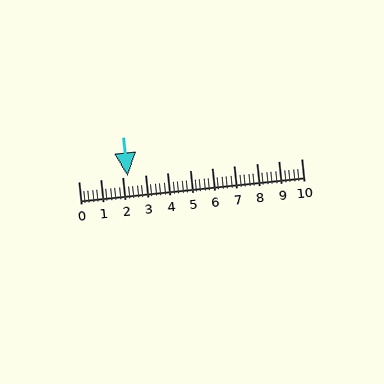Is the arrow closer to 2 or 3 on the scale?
The arrow is closer to 2.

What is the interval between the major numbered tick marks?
The major tick marks are spaced 1 units apart.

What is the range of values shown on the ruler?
The ruler shows values from 0 to 10.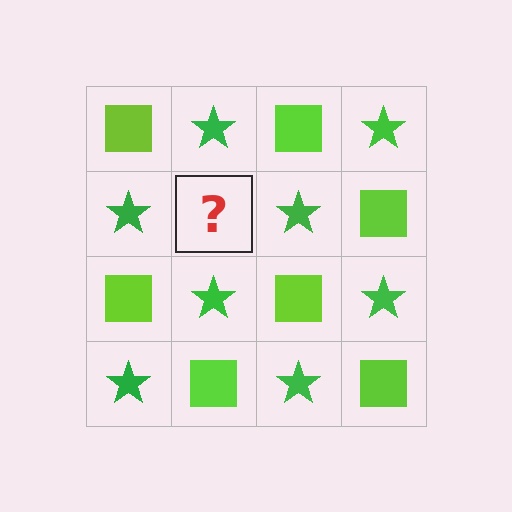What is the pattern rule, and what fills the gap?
The rule is that it alternates lime square and green star in a checkerboard pattern. The gap should be filled with a lime square.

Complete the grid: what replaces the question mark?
The question mark should be replaced with a lime square.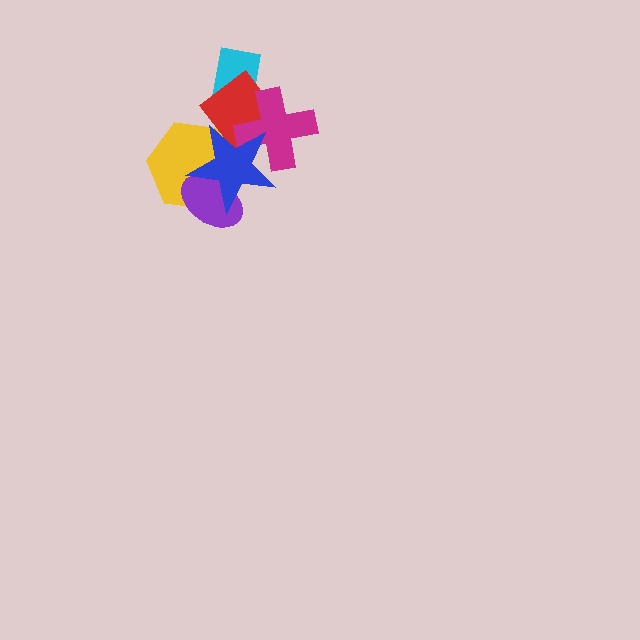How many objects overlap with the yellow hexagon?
2 objects overlap with the yellow hexagon.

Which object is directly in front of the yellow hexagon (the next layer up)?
The purple ellipse is directly in front of the yellow hexagon.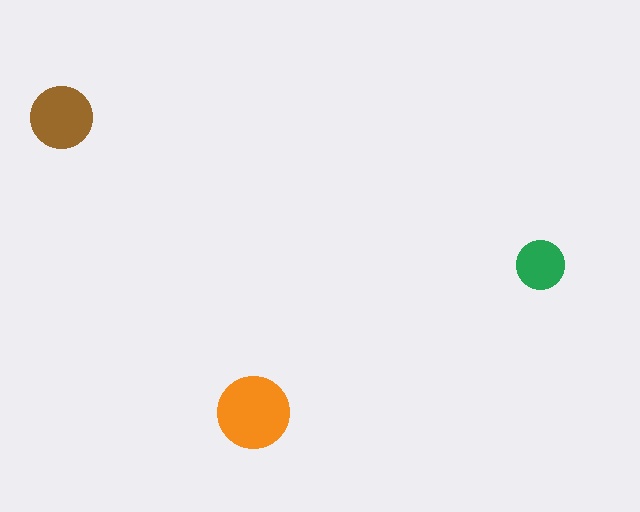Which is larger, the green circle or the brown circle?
The brown one.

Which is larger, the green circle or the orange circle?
The orange one.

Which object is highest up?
The brown circle is topmost.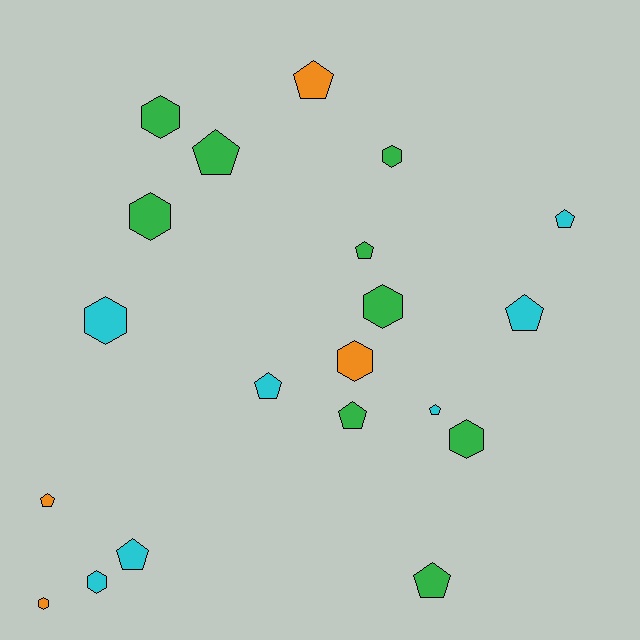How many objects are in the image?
There are 20 objects.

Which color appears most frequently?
Green, with 9 objects.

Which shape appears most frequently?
Pentagon, with 11 objects.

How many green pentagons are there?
There are 4 green pentagons.